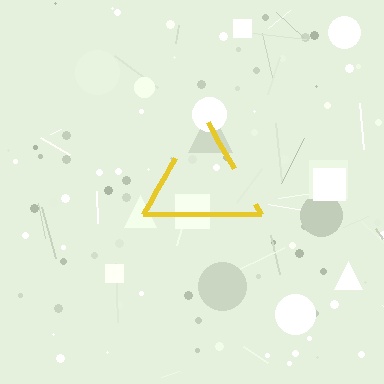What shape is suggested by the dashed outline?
The dashed outline suggests a triangle.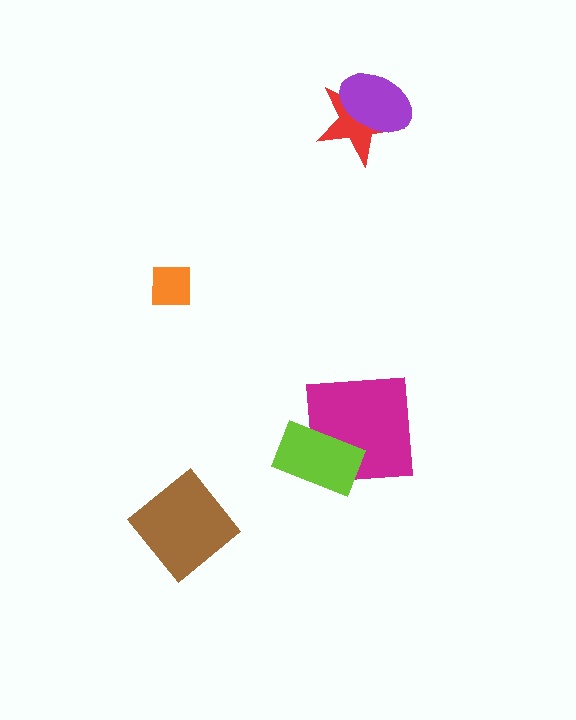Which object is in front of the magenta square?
The lime rectangle is in front of the magenta square.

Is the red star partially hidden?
Yes, it is partially covered by another shape.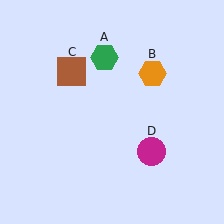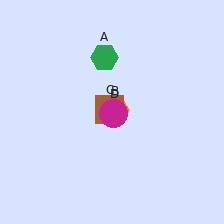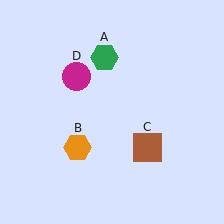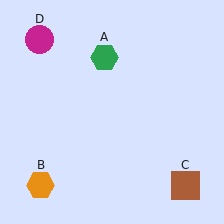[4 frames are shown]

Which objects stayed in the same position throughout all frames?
Green hexagon (object A) remained stationary.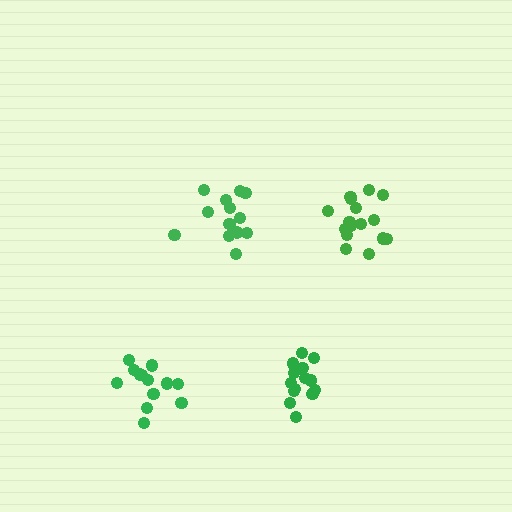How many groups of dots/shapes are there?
There are 4 groups.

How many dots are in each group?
Group 1: 16 dots, Group 2: 14 dots, Group 3: 13 dots, Group 4: 13 dots (56 total).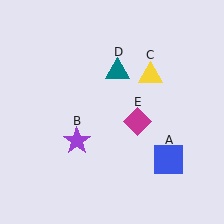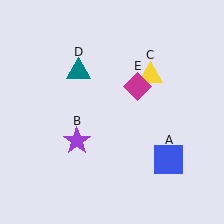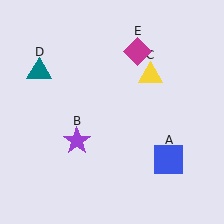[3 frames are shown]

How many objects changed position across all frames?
2 objects changed position: teal triangle (object D), magenta diamond (object E).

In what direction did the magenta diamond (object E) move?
The magenta diamond (object E) moved up.